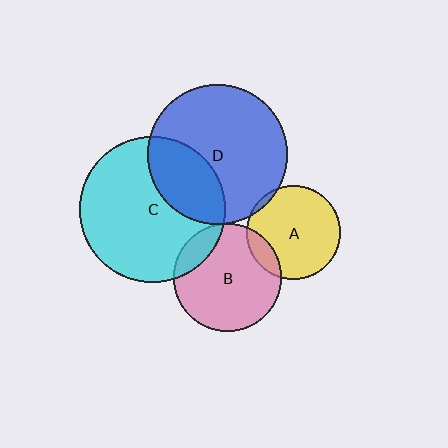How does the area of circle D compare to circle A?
Approximately 2.3 times.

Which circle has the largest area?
Circle C (cyan).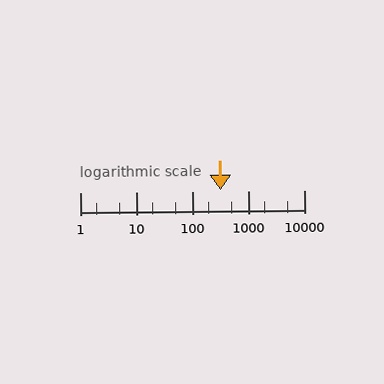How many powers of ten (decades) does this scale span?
The scale spans 4 decades, from 1 to 10000.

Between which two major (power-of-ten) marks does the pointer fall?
The pointer is between 100 and 1000.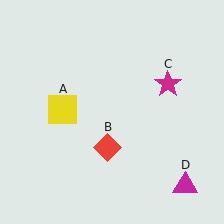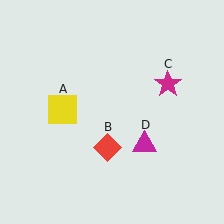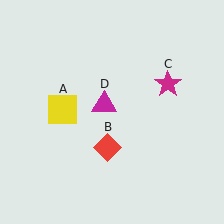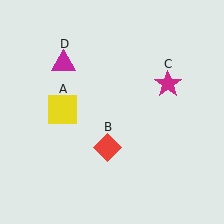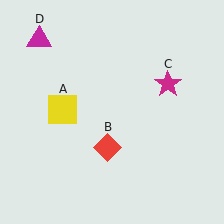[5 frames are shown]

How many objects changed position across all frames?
1 object changed position: magenta triangle (object D).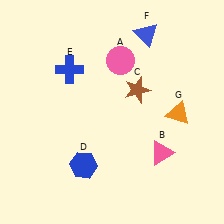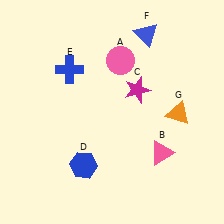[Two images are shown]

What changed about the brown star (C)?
In Image 1, C is brown. In Image 2, it changed to magenta.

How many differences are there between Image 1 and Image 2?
There is 1 difference between the two images.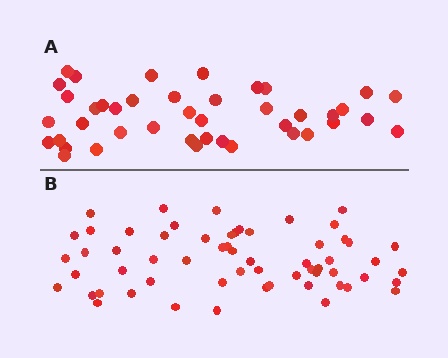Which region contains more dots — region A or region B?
Region B (the bottom region) has more dots.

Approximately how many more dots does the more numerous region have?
Region B has approximately 20 more dots than region A.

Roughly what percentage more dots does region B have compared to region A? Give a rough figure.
About 45% more.